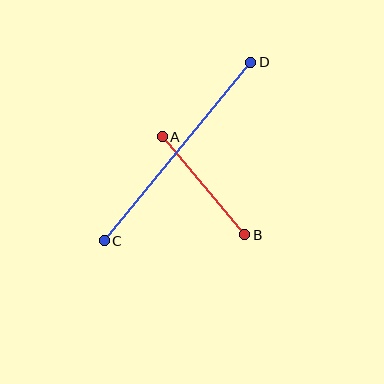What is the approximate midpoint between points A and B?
The midpoint is at approximately (203, 186) pixels.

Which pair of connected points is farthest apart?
Points C and D are farthest apart.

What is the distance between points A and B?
The distance is approximately 128 pixels.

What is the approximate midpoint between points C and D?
The midpoint is at approximately (177, 151) pixels.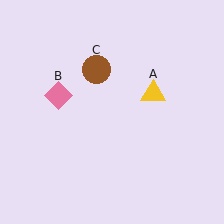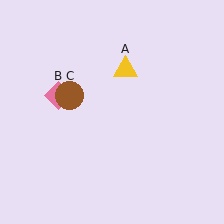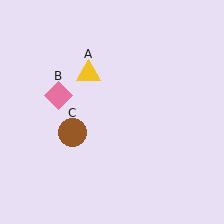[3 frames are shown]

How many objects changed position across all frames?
2 objects changed position: yellow triangle (object A), brown circle (object C).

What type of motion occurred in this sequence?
The yellow triangle (object A), brown circle (object C) rotated counterclockwise around the center of the scene.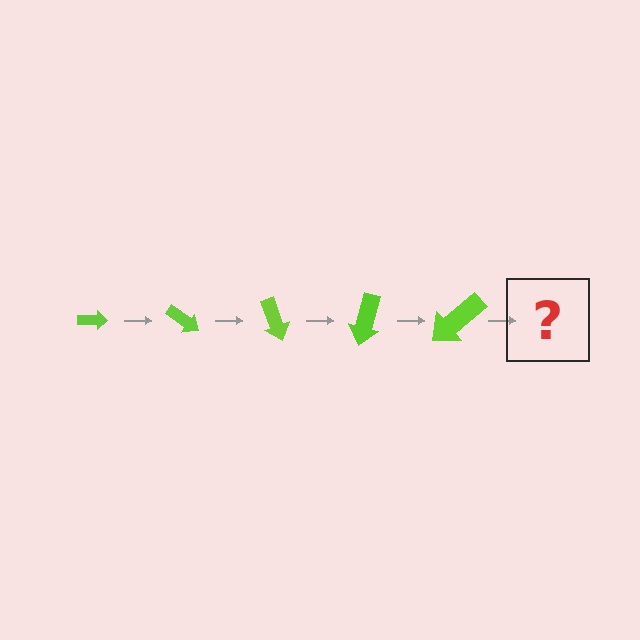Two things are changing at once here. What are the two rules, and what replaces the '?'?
The two rules are that the arrow grows larger each step and it rotates 35 degrees each step. The '?' should be an arrow, larger than the previous one and rotated 175 degrees from the start.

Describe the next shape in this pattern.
It should be an arrow, larger than the previous one and rotated 175 degrees from the start.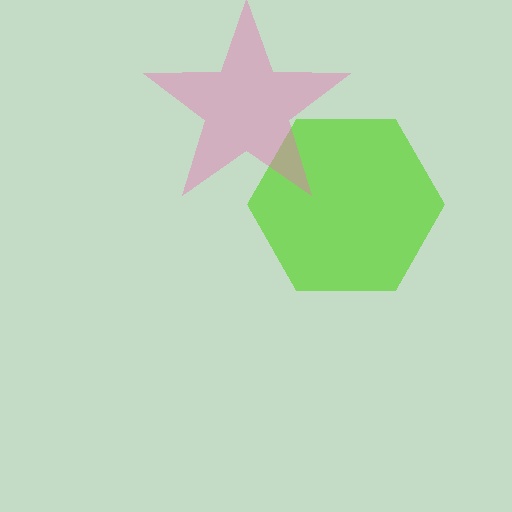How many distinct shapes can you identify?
There are 2 distinct shapes: a lime hexagon, a pink star.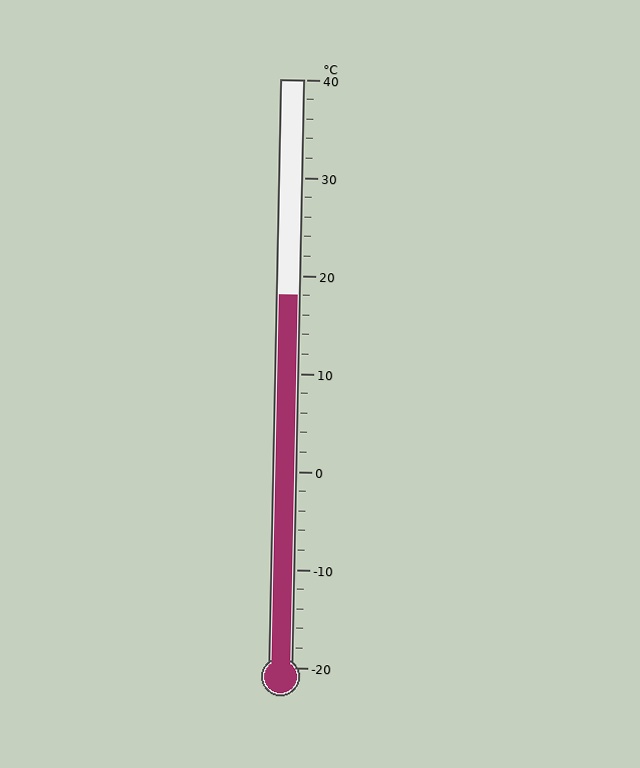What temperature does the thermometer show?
The thermometer shows approximately 18°C.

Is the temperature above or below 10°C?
The temperature is above 10°C.